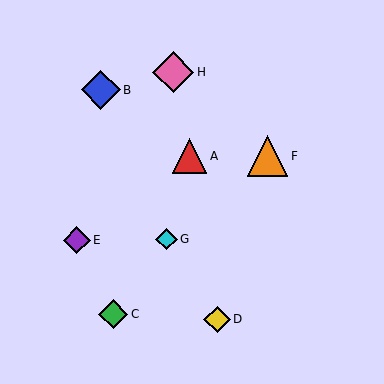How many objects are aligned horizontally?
2 objects (A, F) are aligned horizontally.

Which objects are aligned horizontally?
Objects A, F are aligned horizontally.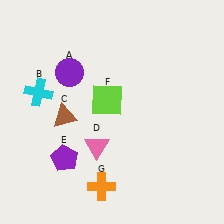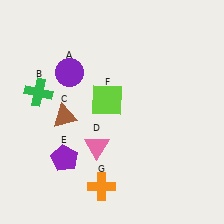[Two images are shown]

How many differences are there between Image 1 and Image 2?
There is 1 difference between the two images.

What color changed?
The cross (B) changed from cyan in Image 1 to green in Image 2.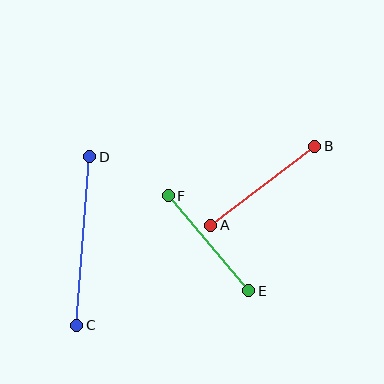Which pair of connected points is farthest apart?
Points C and D are farthest apart.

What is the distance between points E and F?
The distance is approximately 124 pixels.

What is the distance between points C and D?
The distance is approximately 169 pixels.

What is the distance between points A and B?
The distance is approximately 130 pixels.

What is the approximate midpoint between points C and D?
The midpoint is at approximately (83, 241) pixels.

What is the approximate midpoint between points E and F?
The midpoint is at approximately (209, 243) pixels.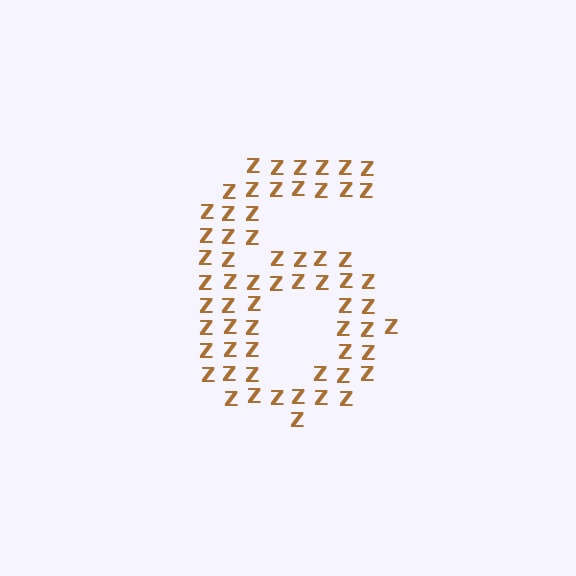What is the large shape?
The large shape is the digit 6.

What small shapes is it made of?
It is made of small letter Z's.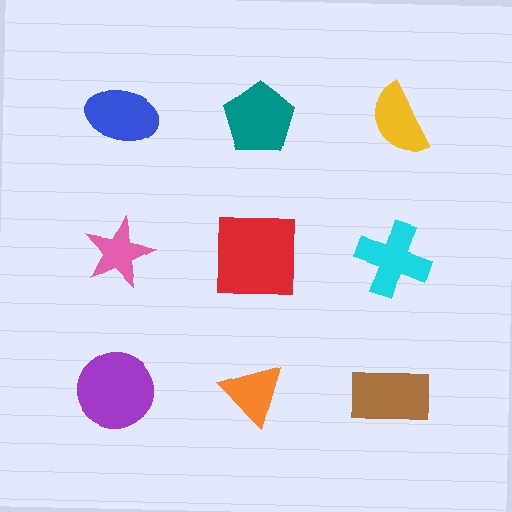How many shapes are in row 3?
3 shapes.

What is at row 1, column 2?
A teal pentagon.